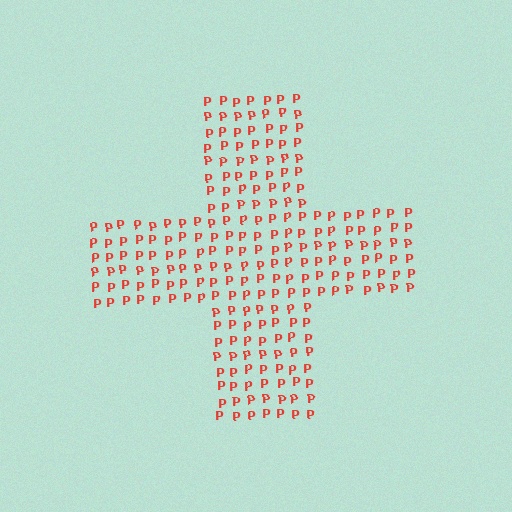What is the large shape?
The large shape is a cross.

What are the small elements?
The small elements are letter P's.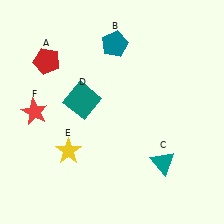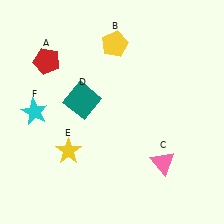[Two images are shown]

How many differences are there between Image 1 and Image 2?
There are 3 differences between the two images.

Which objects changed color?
B changed from teal to yellow. C changed from teal to pink. F changed from red to cyan.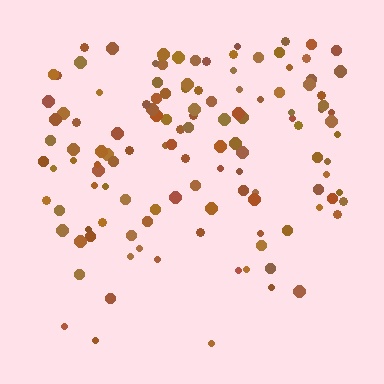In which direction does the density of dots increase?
From bottom to top, with the top side densest.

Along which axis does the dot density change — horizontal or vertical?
Vertical.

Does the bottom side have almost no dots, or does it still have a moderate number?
Still a moderate number, just noticeably fewer than the top.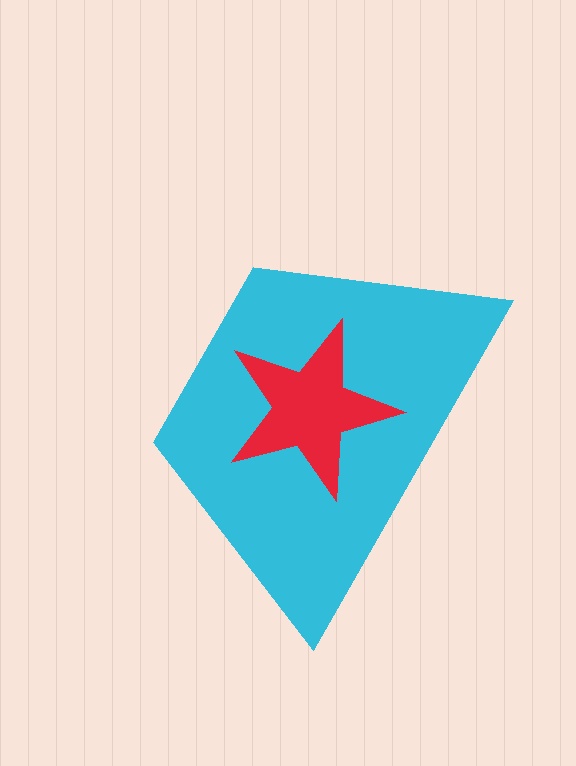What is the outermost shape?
The cyan trapezoid.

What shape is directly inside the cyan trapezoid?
The red star.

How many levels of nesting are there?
2.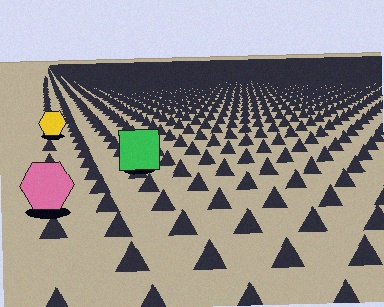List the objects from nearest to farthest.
From nearest to farthest: the pink hexagon, the green square, the yellow hexagon.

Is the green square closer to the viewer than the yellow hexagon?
Yes. The green square is closer — you can tell from the texture gradient: the ground texture is coarser near it.